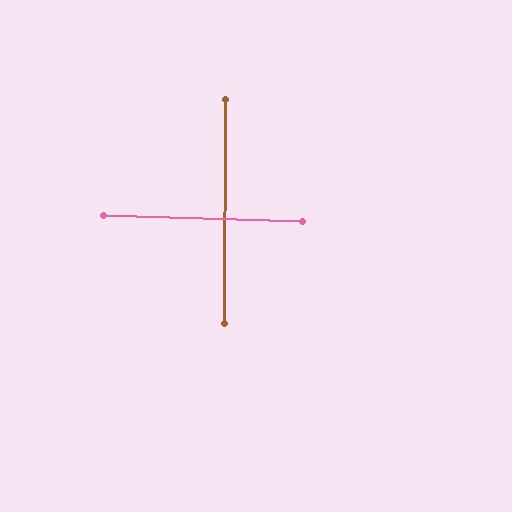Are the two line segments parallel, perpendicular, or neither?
Perpendicular — they meet at approximately 88°.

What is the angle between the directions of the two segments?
Approximately 88 degrees.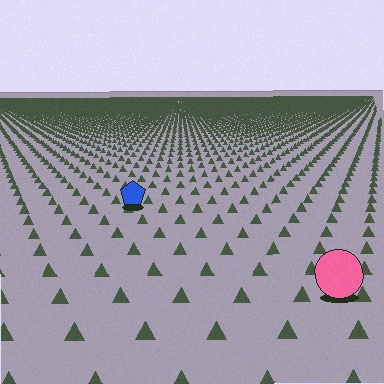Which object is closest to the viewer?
The pink circle is closest. The texture marks near it are larger and more spread out.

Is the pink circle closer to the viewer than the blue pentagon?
Yes. The pink circle is closer — you can tell from the texture gradient: the ground texture is coarser near it.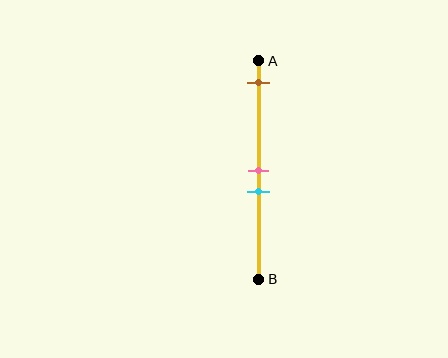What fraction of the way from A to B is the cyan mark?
The cyan mark is approximately 60% (0.6) of the way from A to B.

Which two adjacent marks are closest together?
The pink and cyan marks are the closest adjacent pair.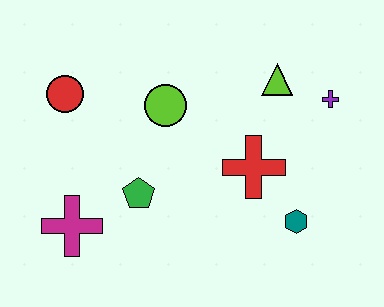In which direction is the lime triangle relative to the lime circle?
The lime triangle is to the right of the lime circle.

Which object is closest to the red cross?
The teal hexagon is closest to the red cross.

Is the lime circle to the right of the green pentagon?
Yes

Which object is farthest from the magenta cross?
The purple cross is farthest from the magenta cross.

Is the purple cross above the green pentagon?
Yes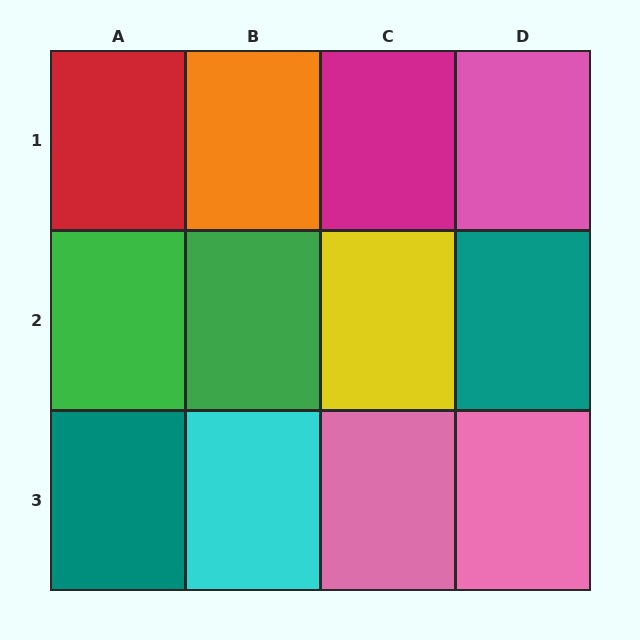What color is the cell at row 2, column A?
Green.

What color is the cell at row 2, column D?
Teal.